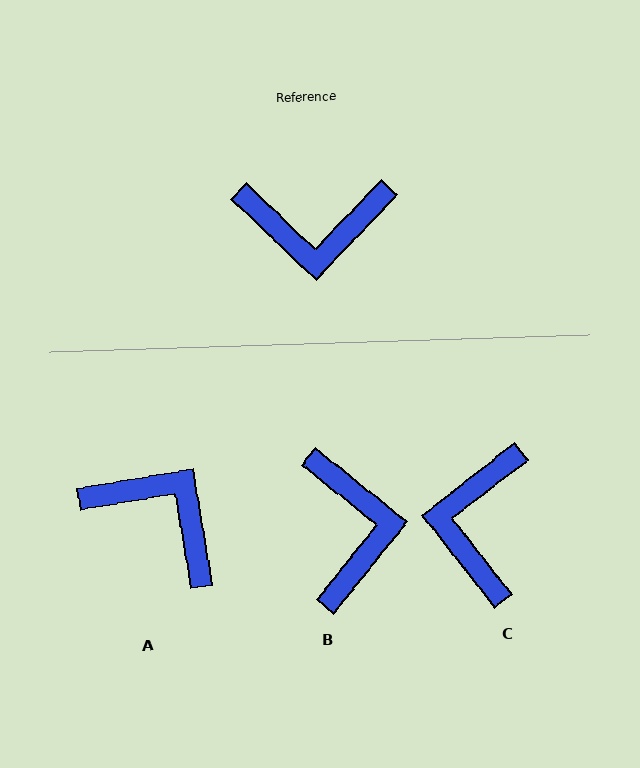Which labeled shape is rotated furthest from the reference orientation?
A, about 143 degrees away.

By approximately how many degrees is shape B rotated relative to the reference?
Approximately 95 degrees counter-clockwise.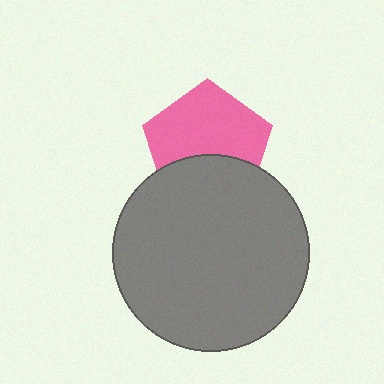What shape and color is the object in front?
The object in front is a gray circle.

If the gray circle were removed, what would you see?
You would see the complete pink pentagon.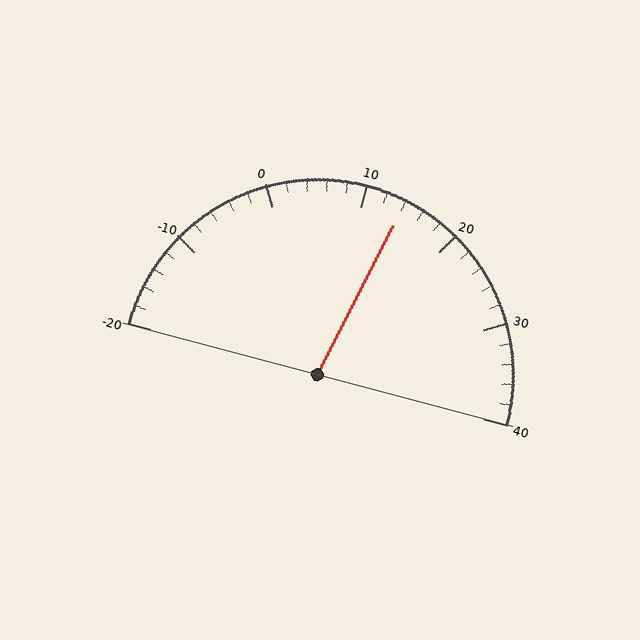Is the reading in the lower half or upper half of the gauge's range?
The reading is in the upper half of the range (-20 to 40).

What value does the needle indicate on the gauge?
The needle indicates approximately 14.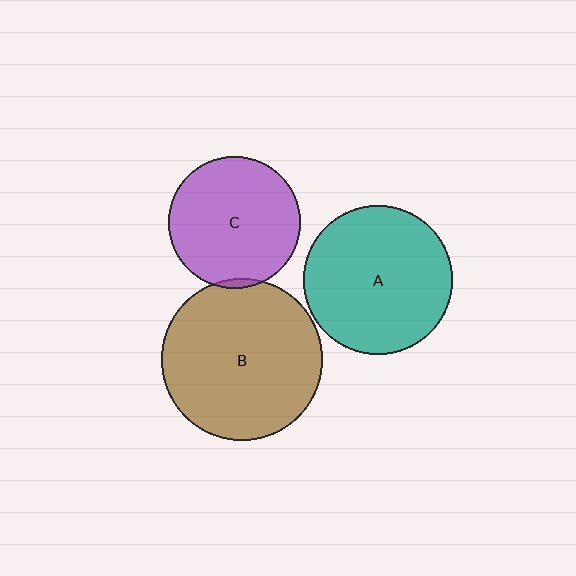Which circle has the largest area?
Circle B (brown).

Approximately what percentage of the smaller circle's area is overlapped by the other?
Approximately 5%.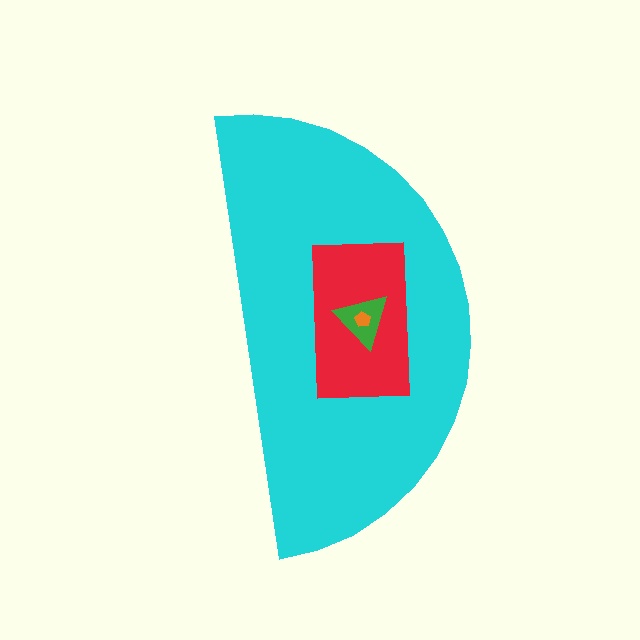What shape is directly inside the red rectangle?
The green triangle.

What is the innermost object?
The orange pentagon.